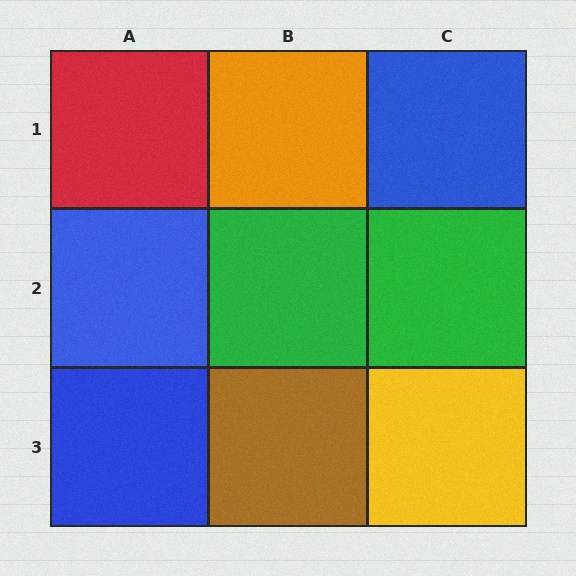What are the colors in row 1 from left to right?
Red, orange, blue.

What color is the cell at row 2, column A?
Blue.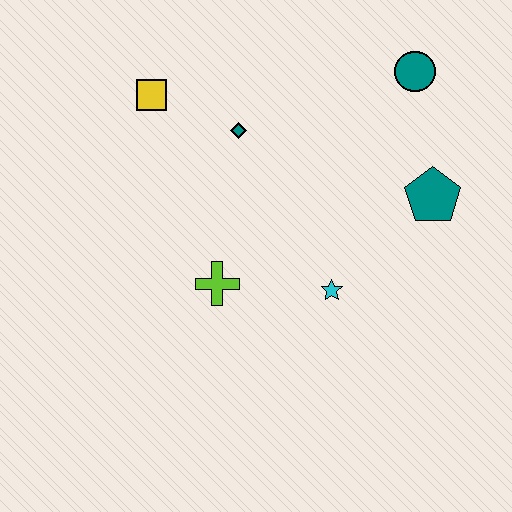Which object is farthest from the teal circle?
The lime cross is farthest from the teal circle.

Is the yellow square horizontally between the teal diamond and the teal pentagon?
No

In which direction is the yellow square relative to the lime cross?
The yellow square is above the lime cross.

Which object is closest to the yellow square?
The teal diamond is closest to the yellow square.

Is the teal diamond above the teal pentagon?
Yes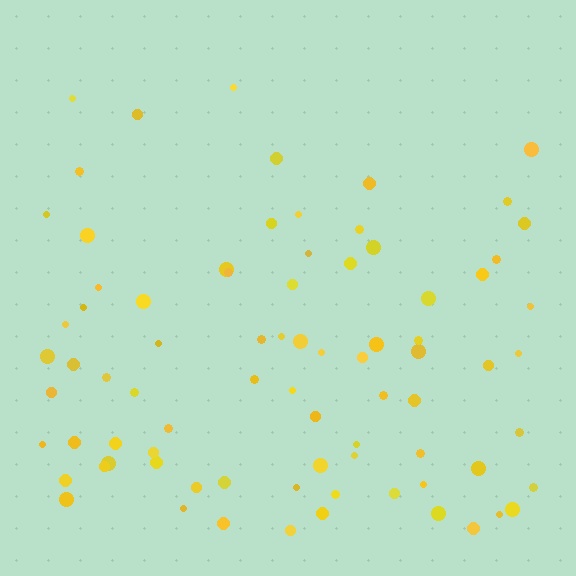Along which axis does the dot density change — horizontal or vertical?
Vertical.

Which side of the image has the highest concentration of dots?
The bottom.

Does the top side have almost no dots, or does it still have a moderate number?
Still a moderate number, just noticeably fewer than the bottom.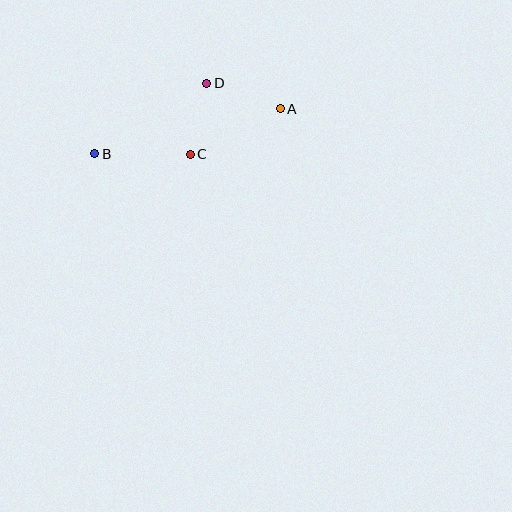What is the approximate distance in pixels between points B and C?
The distance between B and C is approximately 96 pixels.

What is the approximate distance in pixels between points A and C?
The distance between A and C is approximately 101 pixels.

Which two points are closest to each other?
Points C and D are closest to each other.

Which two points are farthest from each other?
Points A and B are farthest from each other.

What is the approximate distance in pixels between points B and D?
The distance between B and D is approximately 132 pixels.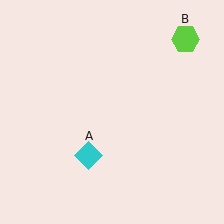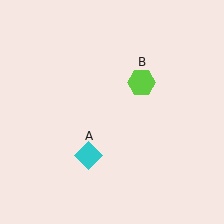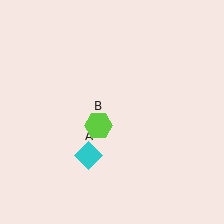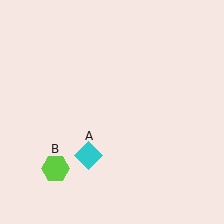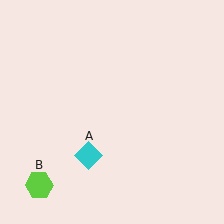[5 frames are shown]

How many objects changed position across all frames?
1 object changed position: lime hexagon (object B).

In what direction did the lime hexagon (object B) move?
The lime hexagon (object B) moved down and to the left.